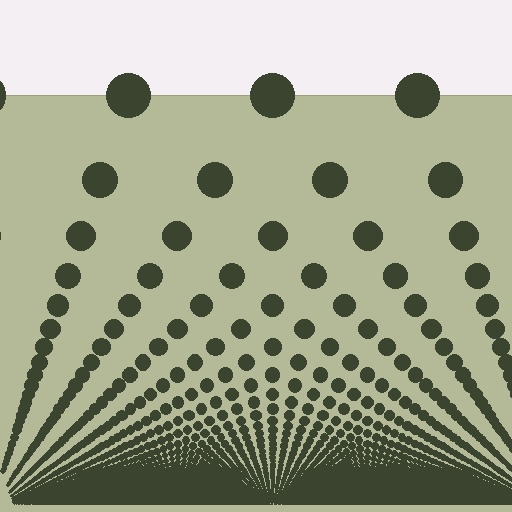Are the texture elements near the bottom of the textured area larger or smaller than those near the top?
Smaller. The gradient is inverted — elements near the bottom are smaller and denser.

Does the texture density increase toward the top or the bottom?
Density increases toward the bottom.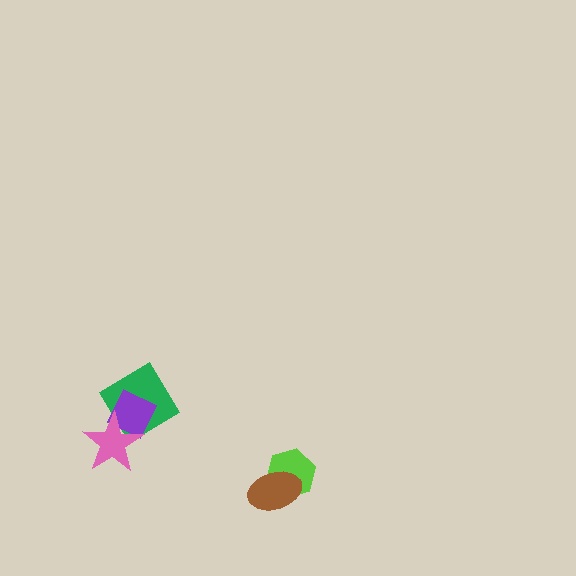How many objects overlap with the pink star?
2 objects overlap with the pink star.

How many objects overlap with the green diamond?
2 objects overlap with the green diamond.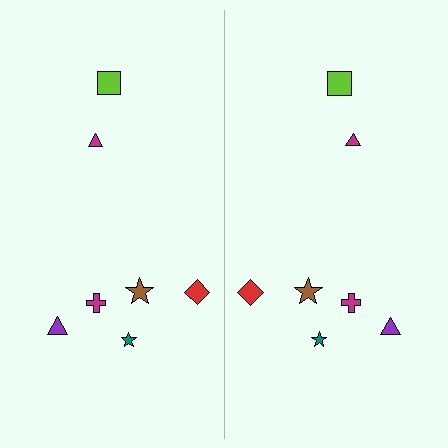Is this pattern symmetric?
Yes, this pattern has bilateral (reflection) symmetry.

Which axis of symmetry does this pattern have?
The pattern has a vertical axis of symmetry running through the center of the image.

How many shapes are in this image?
There are 14 shapes in this image.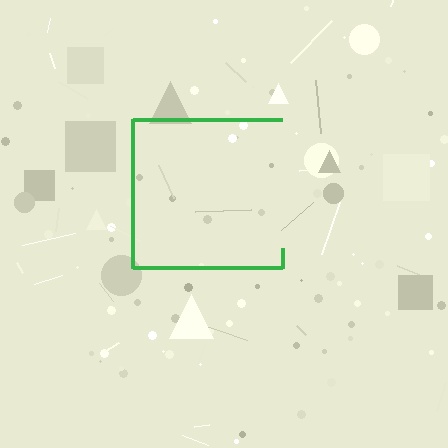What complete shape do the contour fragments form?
The contour fragments form a square.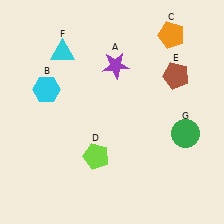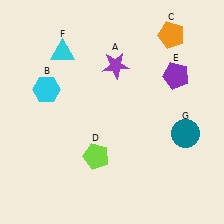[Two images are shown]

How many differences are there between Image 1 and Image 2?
There are 2 differences between the two images.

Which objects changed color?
E changed from brown to purple. G changed from green to teal.